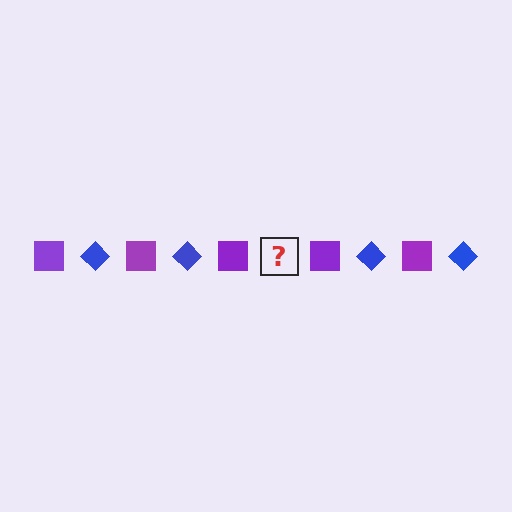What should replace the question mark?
The question mark should be replaced with a blue diamond.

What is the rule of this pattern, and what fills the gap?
The rule is that the pattern alternates between purple square and blue diamond. The gap should be filled with a blue diamond.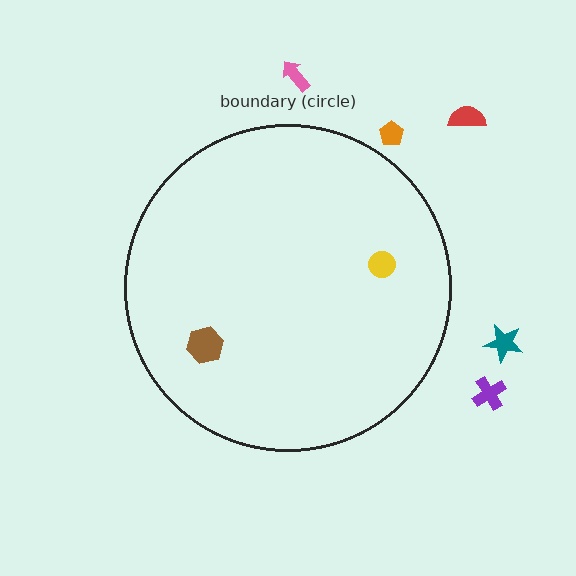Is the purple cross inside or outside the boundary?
Outside.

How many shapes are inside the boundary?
2 inside, 5 outside.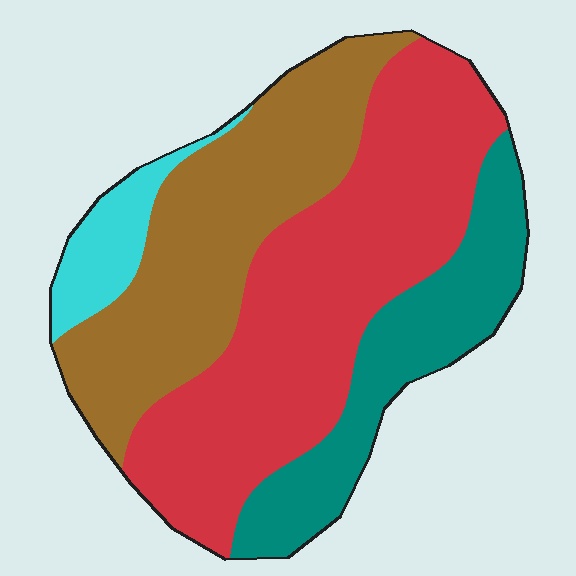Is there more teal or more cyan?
Teal.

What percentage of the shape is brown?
Brown takes up about one third (1/3) of the shape.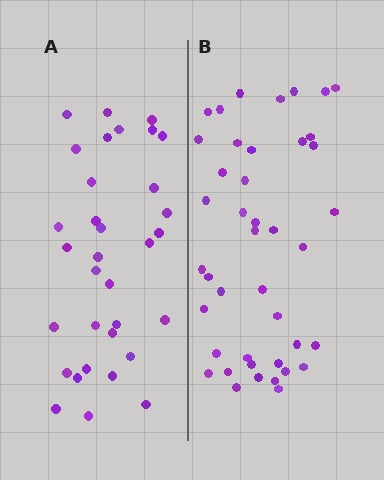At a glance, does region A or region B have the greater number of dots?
Region B (the right region) has more dots.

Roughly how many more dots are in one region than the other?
Region B has roughly 8 or so more dots than region A.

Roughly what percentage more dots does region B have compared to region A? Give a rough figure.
About 25% more.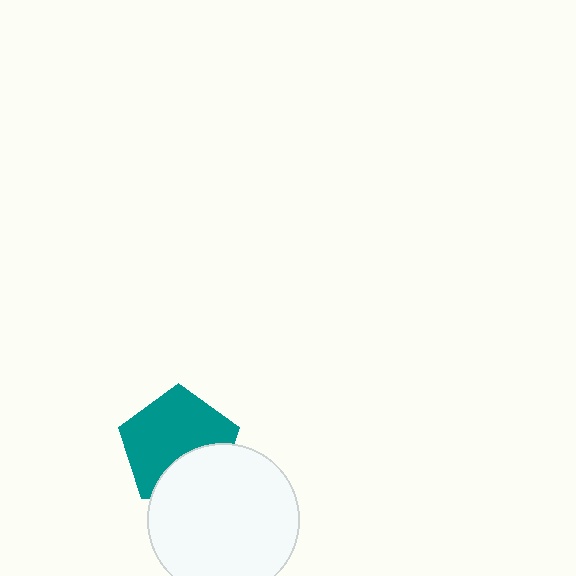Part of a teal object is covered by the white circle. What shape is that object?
It is a pentagon.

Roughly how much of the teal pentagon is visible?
Most of it is visible (roughly 68%).